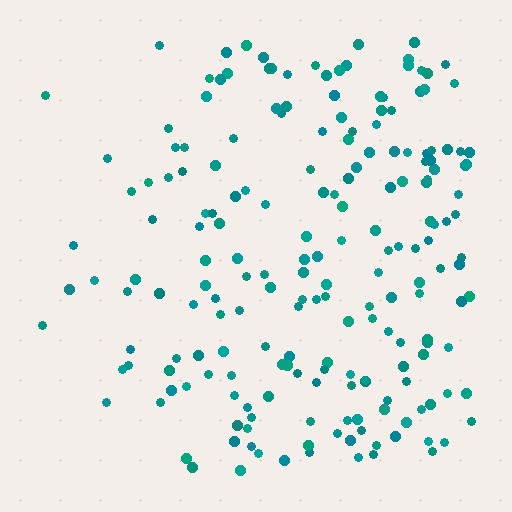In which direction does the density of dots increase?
From left to right, with the right side densest.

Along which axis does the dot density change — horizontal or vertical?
Horizontal.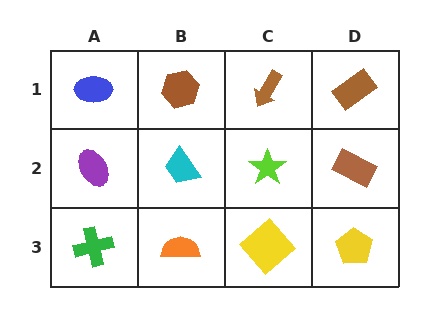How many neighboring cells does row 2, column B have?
4.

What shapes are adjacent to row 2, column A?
A blue ellipse (row 1, column A), a green cross (row 3, column A), a cyan trapezoid (row 2, column B).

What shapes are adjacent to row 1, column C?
A lime star (row 2, column C), a brown hexagon (row 1, column B), a brown rectangle (row 1, column D).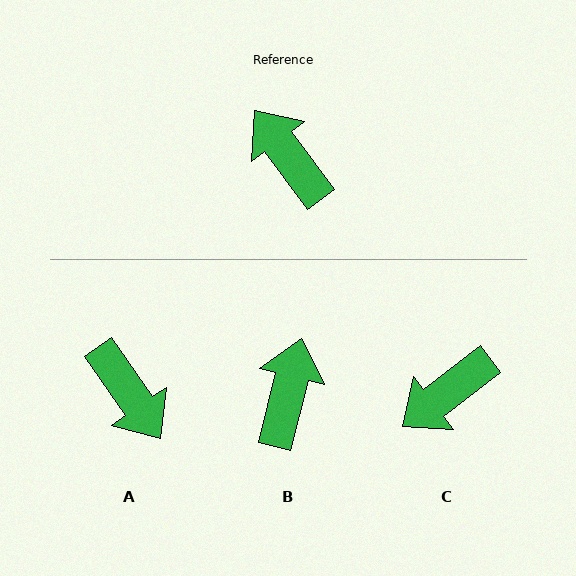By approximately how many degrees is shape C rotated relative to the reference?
Approximately 91 degrees counter-clockwise.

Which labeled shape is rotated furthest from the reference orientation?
A, about 178 degrees away.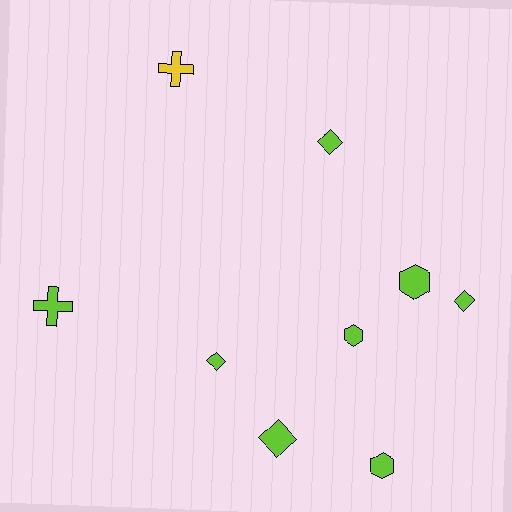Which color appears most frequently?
Lime, with 8 objects.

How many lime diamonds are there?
There are 4 lime diamonds.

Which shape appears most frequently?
Diamond, with 4 objects.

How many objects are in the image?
There are 9 objects.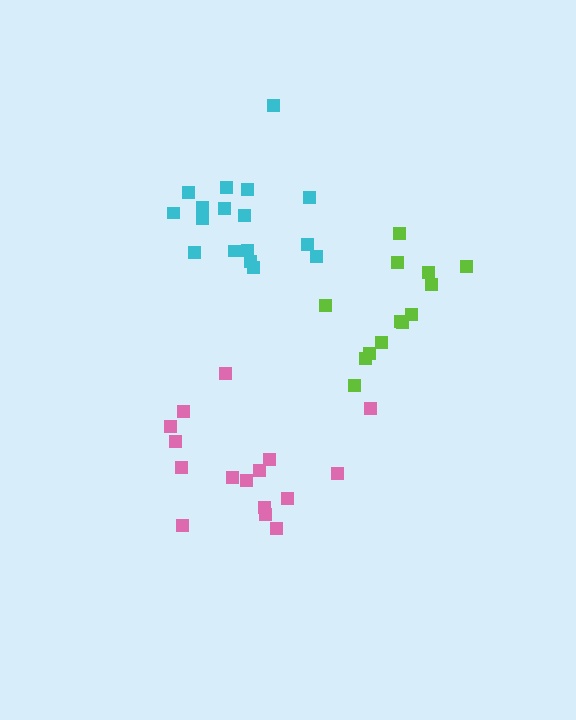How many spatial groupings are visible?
There are 3 spatial groupings.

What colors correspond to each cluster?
The clusters are colored: pink, cyan, lime.